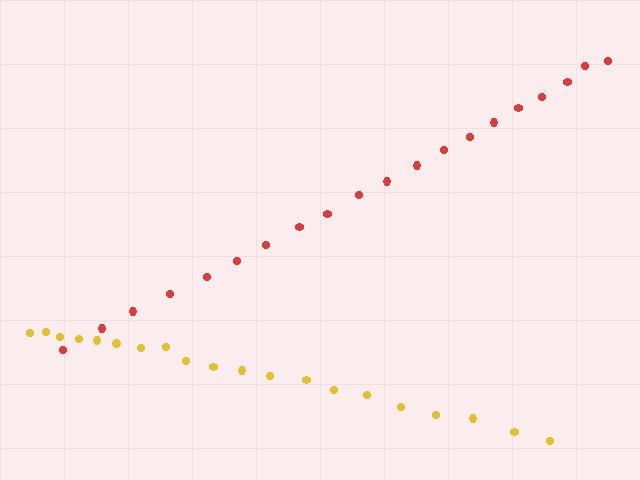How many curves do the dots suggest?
There are 2 distinct paths.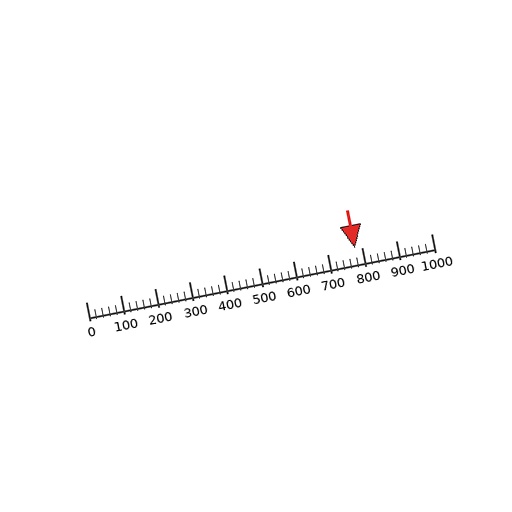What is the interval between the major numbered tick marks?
The major tick marks are spaced 100 units apart.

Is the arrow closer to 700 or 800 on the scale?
The arrow is closer to 800.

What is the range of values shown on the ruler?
The ruler shows values from 0 to 1000.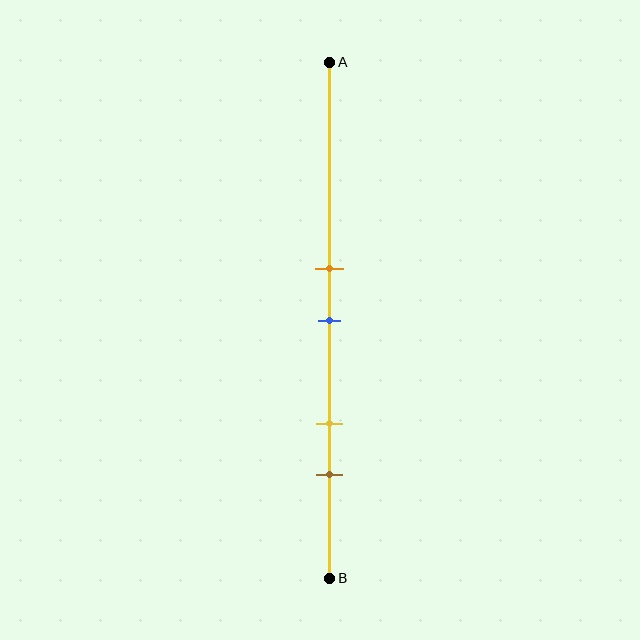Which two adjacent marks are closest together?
The orange and blue marks are the closest adjacent pair.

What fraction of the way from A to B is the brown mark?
The brown mark is approximately 80% (0.8) of the way from A to B.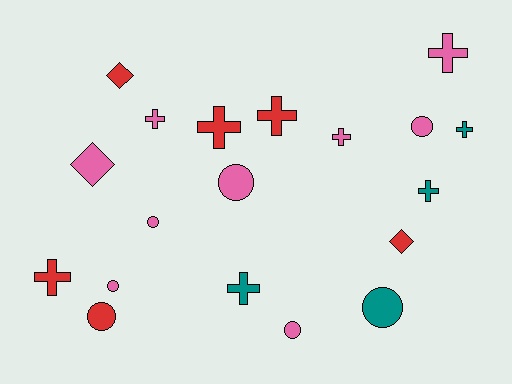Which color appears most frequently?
Pink, with 9 objects.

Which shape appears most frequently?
Cross, with 9 objects.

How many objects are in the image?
There are 19 objects.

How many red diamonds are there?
There are 2 red diamonds.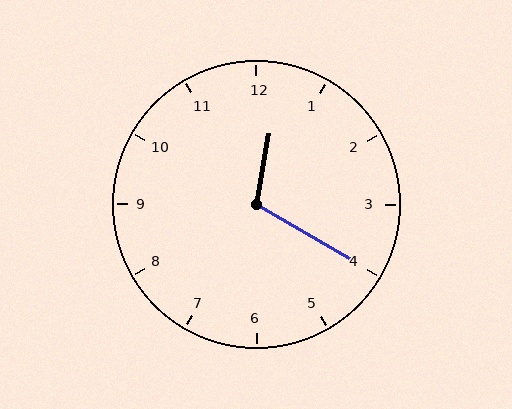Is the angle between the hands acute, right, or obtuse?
It is obtuse.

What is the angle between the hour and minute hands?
Approximately 110 degrees.